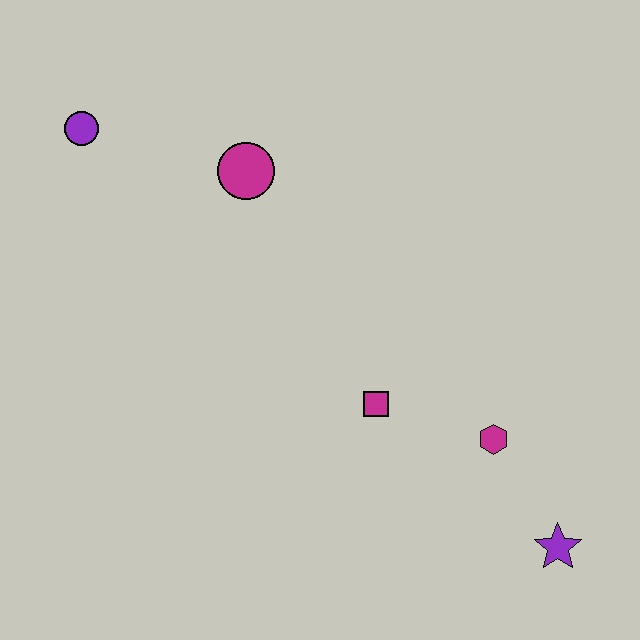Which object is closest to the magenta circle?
The purple circle is closest to the magenta circle.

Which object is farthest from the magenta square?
The purple circle is farthest from the magenta square.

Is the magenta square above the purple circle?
No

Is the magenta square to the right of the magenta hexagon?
No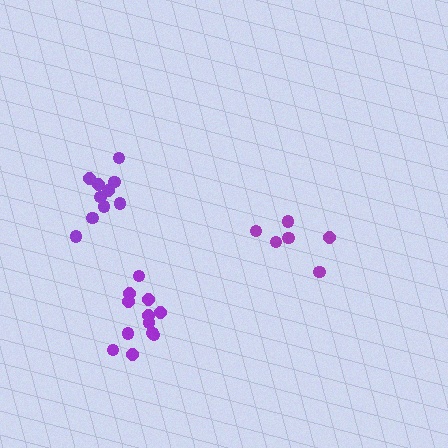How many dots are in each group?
Group 1: 6 dots, Group 2: 12 dots, Group 3: 10 dots (28 total).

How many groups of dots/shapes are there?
There are 3 groups.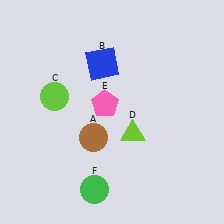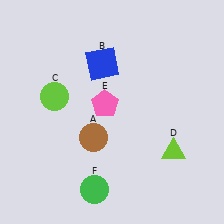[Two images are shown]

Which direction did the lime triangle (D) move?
The lime triangle (D) moved right.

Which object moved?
The lime triangle (D) moved right.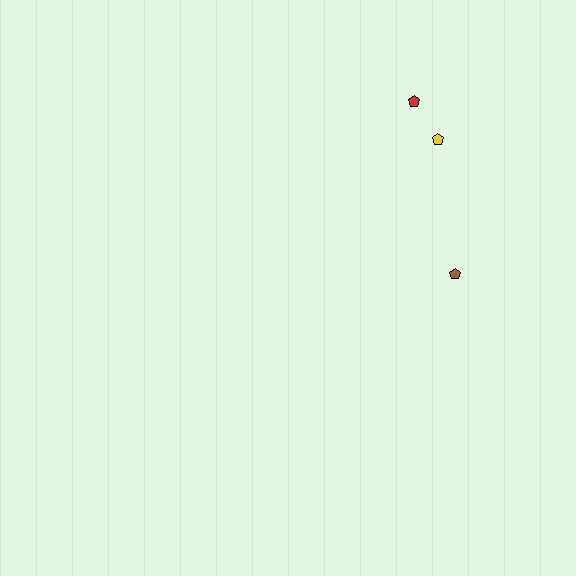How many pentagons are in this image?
There are 3 pentagons.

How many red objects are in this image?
There is 1 red object.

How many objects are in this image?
There are 3 objects.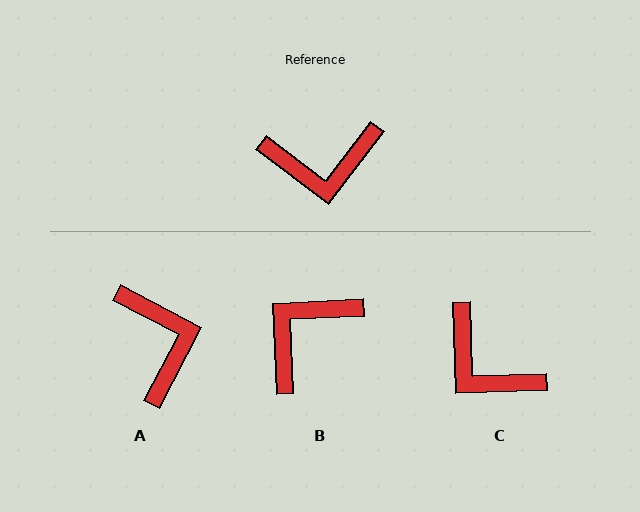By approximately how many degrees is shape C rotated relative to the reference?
Approximately 51 degrees clockwise.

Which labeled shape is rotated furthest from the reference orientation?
B, about 140 degrees away.